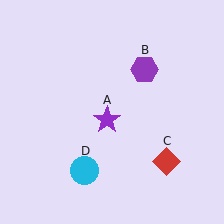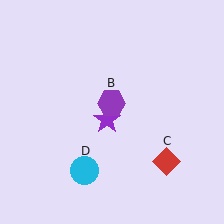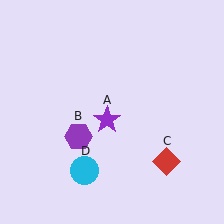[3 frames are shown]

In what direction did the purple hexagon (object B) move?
The purple hexagon (object B) moved down and to the left.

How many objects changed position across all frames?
1 object changed position: purple hexagon (object B).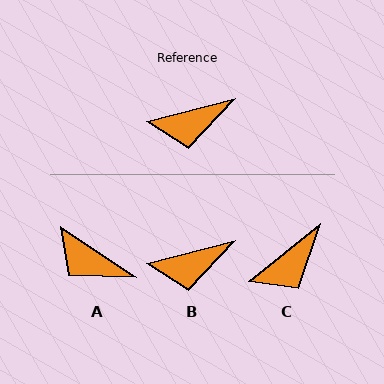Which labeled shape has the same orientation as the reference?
B.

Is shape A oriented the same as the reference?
No, it is off by about 48 degrees.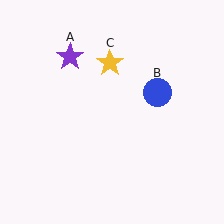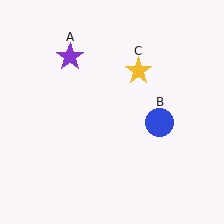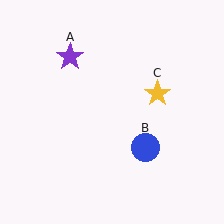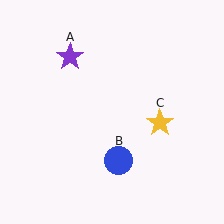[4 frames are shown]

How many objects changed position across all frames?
2 objects changed position: blue circle (object B), yellow star (object C).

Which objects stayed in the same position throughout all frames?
Purple star (object A) remained stationary.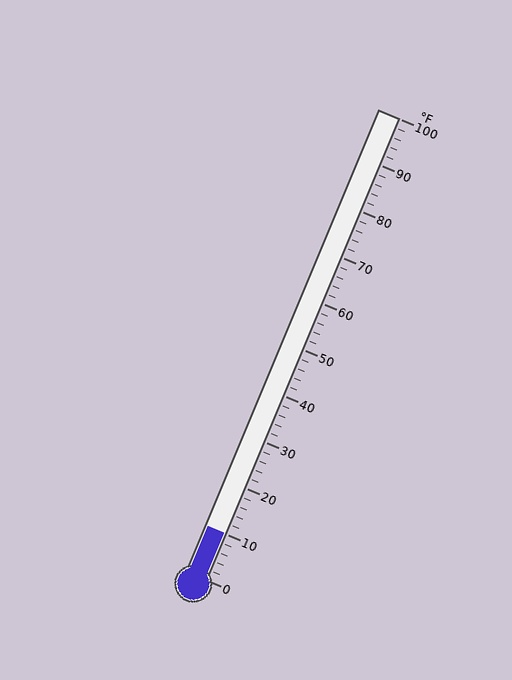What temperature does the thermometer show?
The thermometer shows approximately 10°F.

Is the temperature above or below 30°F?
The temperature is below 30°F.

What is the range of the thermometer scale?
The thermometer scale ranges from 0°F to 100°F.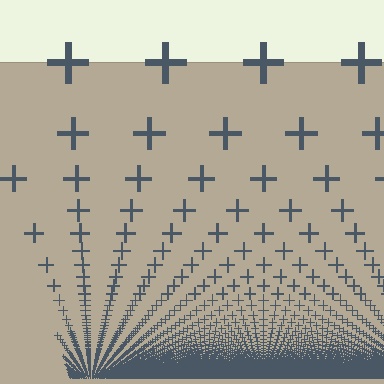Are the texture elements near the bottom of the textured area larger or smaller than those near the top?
Smaller. The gradient is inverted — elements near the bottom are smaller and denser.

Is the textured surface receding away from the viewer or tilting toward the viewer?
The surface appears to tilt toward the viewer. Texture elements get larger and sparser toward the top.